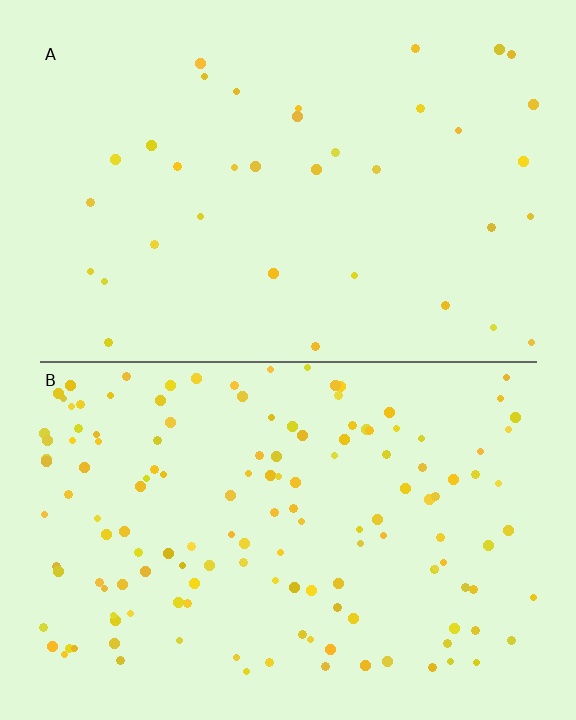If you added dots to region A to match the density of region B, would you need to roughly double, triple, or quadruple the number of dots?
Approximately quadruple.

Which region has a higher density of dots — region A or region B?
B (the bottom).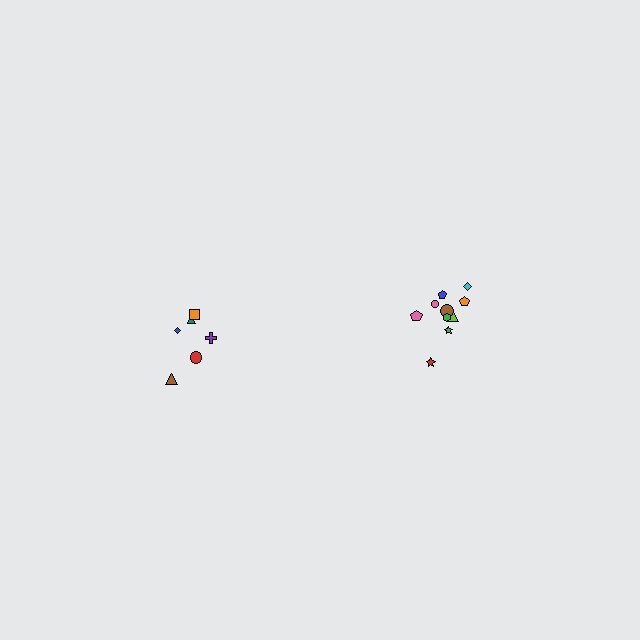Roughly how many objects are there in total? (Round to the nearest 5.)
Roughly 15 objects in total.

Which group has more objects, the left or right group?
The right group.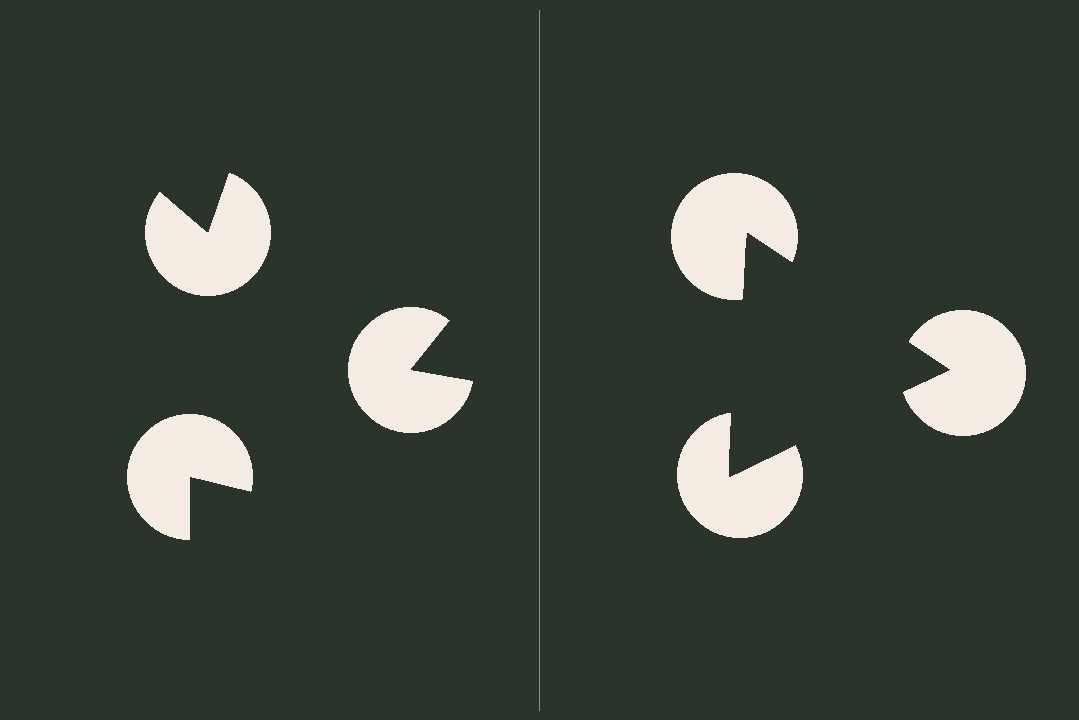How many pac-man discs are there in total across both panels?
6 — 3 on each side.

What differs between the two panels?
The pac-man discs are positioned identically on both sides; only the wedge orientations differ. On the right they align to a triangle; on the left they are misaligned.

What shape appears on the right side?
An illusory triangle.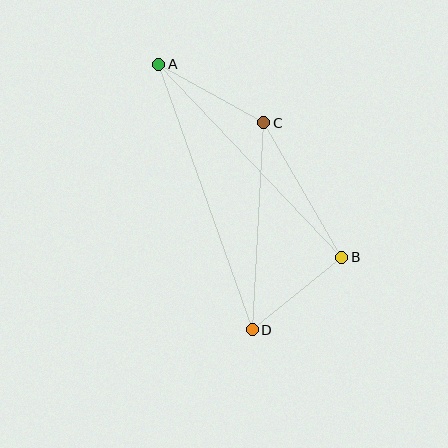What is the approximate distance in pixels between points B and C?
The distance between B and C is approximately 156 pixels.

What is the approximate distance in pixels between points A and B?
The distance between A and B is approximately 266 pixels.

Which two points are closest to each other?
Points B and D are closest to each other.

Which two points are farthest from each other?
Points A and D are farthest from each other.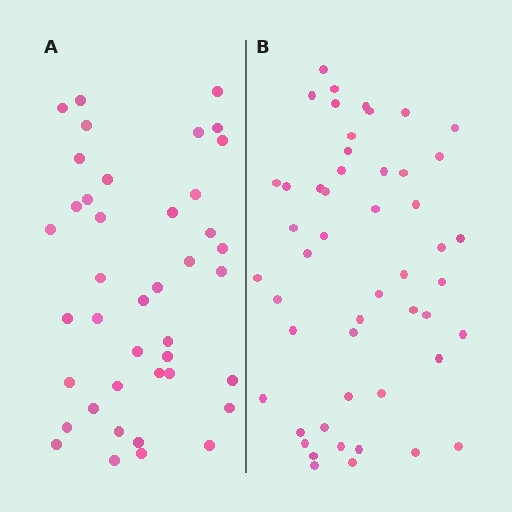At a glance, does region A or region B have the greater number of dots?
Region B (the right region) has more dots.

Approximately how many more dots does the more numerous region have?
Region B has roughly 8 or so more dots than region A.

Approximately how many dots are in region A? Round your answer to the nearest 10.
About 40 dots. (The exact count is 41, which rounds to 40.)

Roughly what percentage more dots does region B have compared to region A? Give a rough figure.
About 20% more.